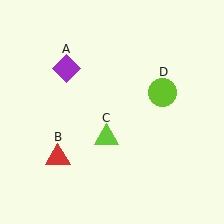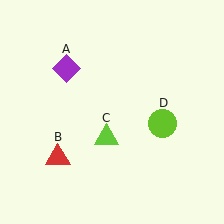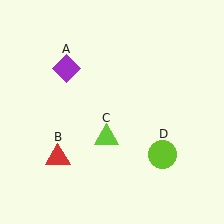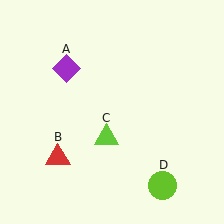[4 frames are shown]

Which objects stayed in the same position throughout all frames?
Purple diamond (object A) and red triangle (object B) and lime triangle (object C) remained stationary.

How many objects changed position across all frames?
1 object changed position: lime circle (object D).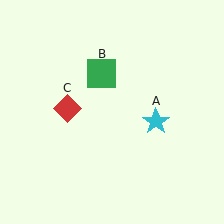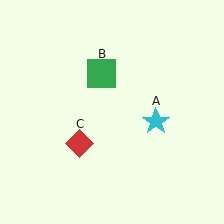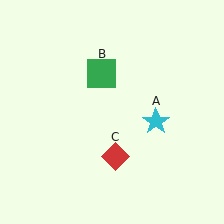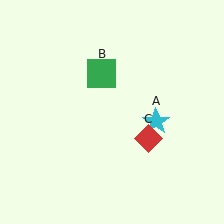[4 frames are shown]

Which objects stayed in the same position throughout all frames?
Cyan star (object A) and green square (object B) remained stationary.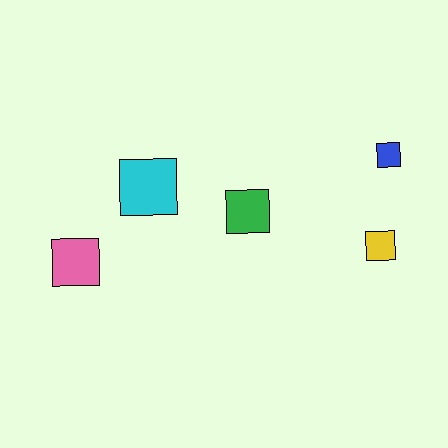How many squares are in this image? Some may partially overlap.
There are 5 squares.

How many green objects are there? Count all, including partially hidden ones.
There is 1 green object.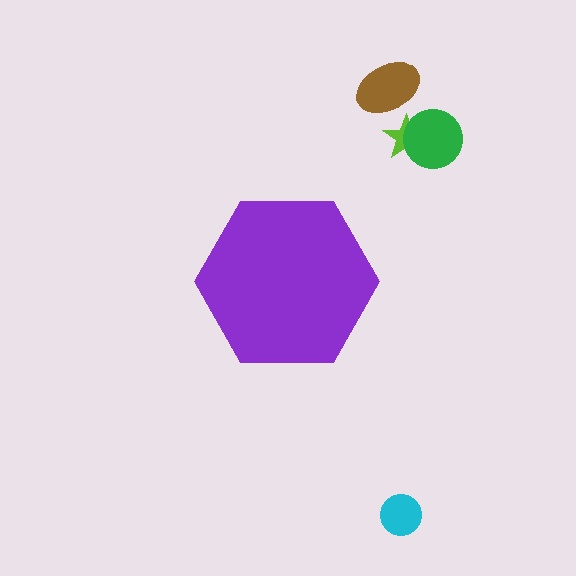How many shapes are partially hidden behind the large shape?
0 shapes are partially hidden.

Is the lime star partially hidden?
No, the lime star is fully visible.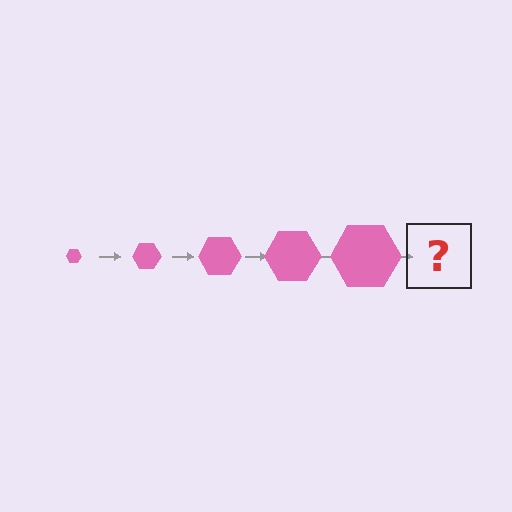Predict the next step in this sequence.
The next step is a pink hexagon, larger than the previous one.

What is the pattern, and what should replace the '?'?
The pattern is that the hexagon gets progressively larger each step. The '?' should be a pink hexagon, larger than the previous one.